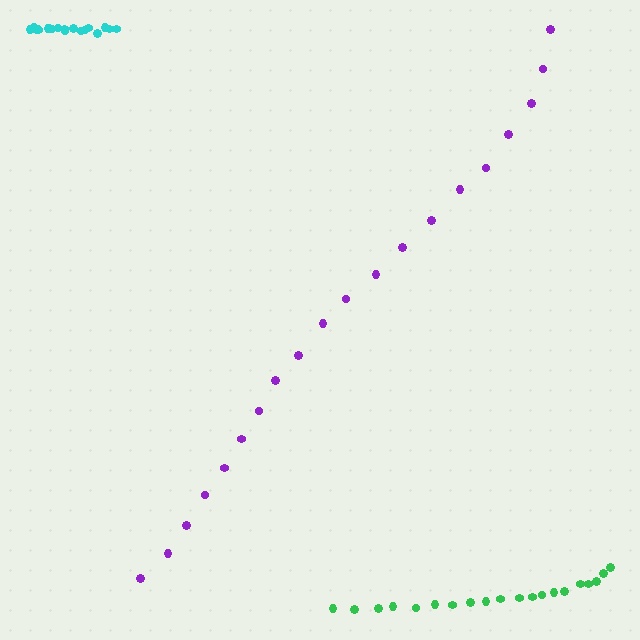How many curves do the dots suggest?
There are 3 distinct paths.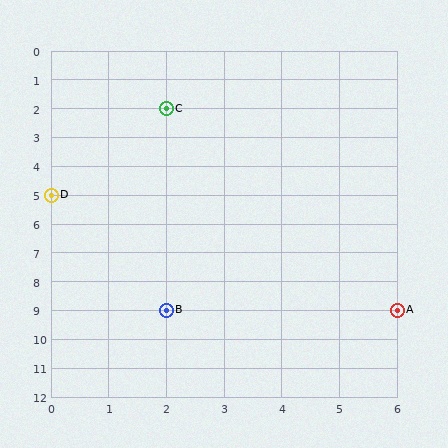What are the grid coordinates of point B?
Point B is at grid coordinates (2, 9).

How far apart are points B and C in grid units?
Points B and C are 7 rows apart.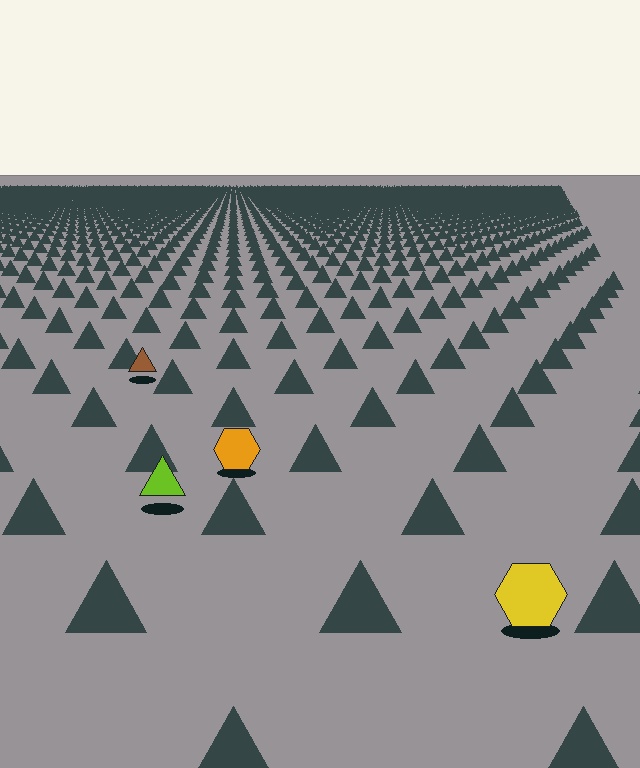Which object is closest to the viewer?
The yellow hexagon is closest. The texture marks near it are larger and more spread out.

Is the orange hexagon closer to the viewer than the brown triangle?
Yes. The orange hexagon is closer — you can tell from the texture gradient: the ground texture is coarser near it.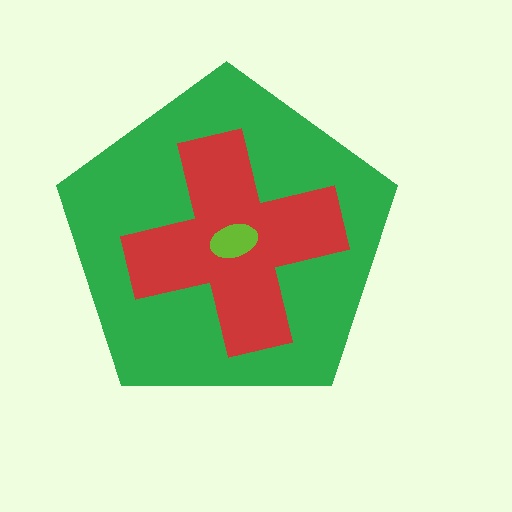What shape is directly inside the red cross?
The lime ellipse.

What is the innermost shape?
The lime ellipse.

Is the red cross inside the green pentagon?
Yes.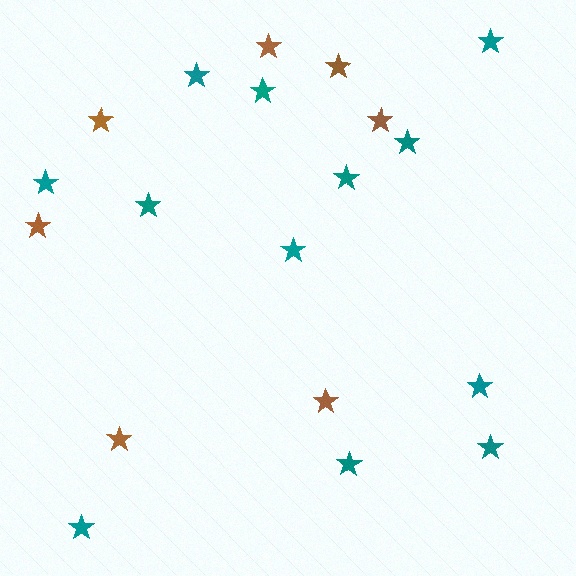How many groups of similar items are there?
There are 2 groups: one group of teal stars (12) and one group of brown stars (7).